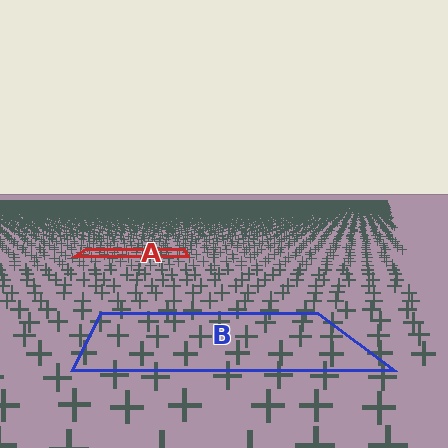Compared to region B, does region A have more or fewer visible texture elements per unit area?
Region A has more texture elements per unit area — they are packed more densely because it is farther away.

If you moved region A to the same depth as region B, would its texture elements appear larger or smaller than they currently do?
They would appear larger. At a closer depth, the same texture elements are projected at a bigger on-screen size.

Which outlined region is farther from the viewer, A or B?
Region A is farther from the viewer — the texture elements inside it appear smaller and more densely packed.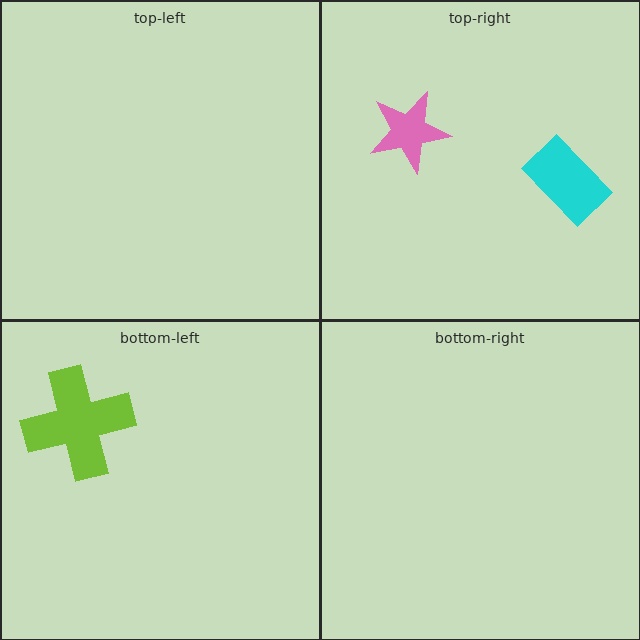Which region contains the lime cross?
The bottom-left region.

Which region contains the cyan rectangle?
The top-right region.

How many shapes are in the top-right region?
2.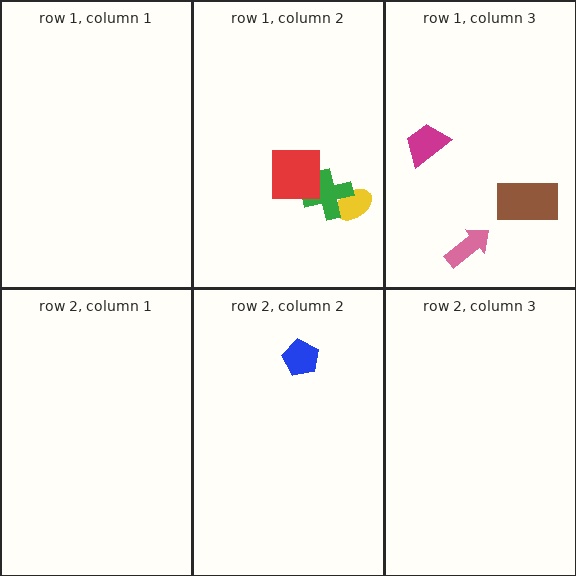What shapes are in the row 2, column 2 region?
The blue pentagon.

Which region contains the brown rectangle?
The row 1, column 3 region.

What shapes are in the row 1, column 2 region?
The yellow ellipse, the green cross, the red square.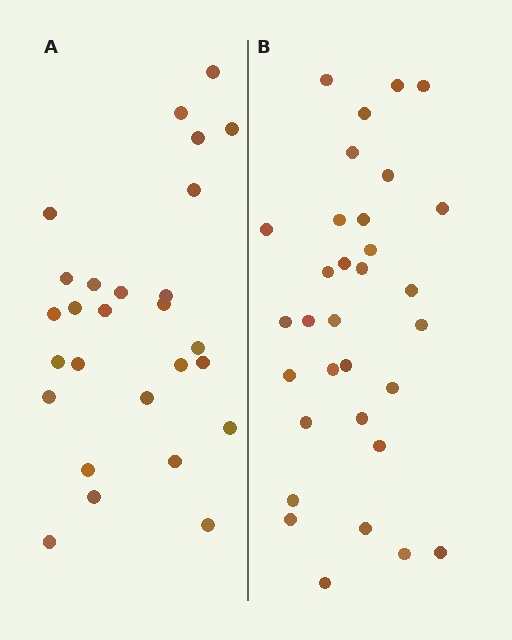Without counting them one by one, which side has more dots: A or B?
Region B (the right region) has more dots.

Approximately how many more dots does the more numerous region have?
Region B has about 5 more dots than region A.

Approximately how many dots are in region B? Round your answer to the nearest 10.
About 30 dots. (The exact count is 32, which rounds to 30.)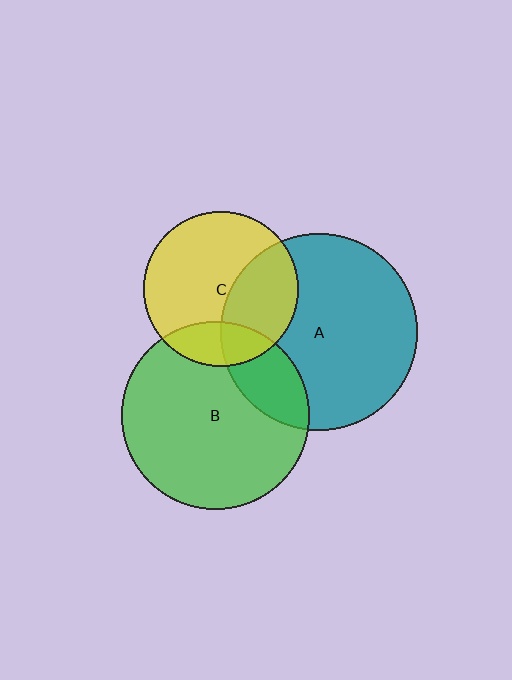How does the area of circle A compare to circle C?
Approximately 1.6 times.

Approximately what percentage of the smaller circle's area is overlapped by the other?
Approximately 20%.